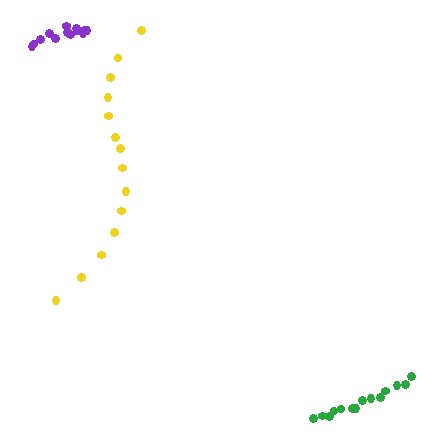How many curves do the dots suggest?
There are 3 distinct paths.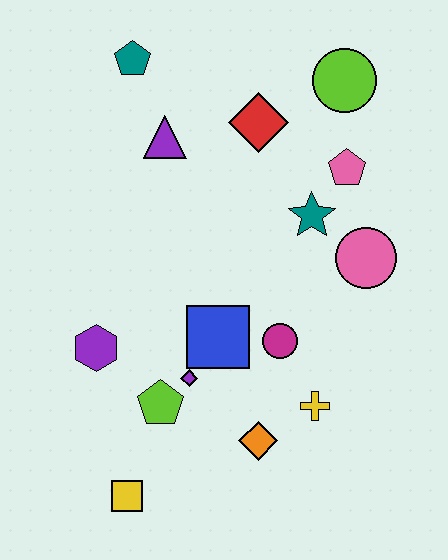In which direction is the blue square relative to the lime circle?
The blue square is below the lime circle.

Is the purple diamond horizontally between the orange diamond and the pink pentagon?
No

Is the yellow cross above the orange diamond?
Yes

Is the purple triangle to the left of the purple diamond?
Yes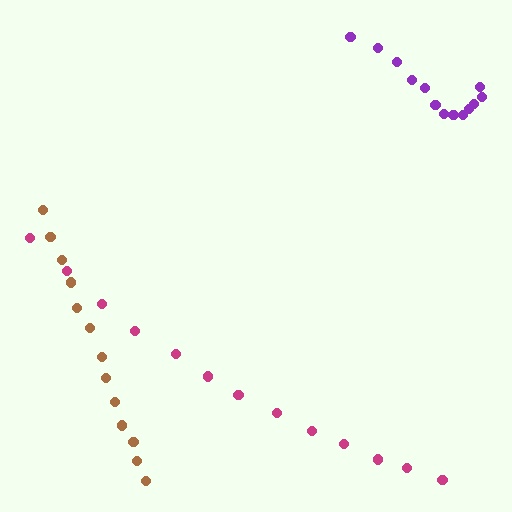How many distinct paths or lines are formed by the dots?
There are 3 distinct paths.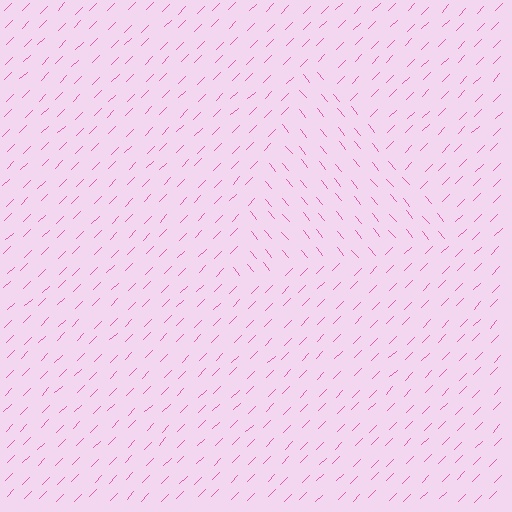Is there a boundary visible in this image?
Yes, there is a texture boundary formed by a change in line orientation.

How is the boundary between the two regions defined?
The boundary is defined purely by a change in line orientation (approximately 85 degrees difference). All lines are the same color and thickness.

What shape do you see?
I see a triangle.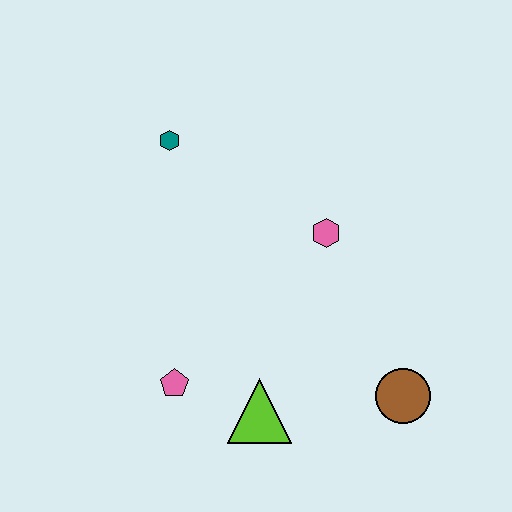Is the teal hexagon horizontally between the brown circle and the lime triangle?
No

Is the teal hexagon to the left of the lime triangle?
Yes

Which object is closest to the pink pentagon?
The lime triangle is closest to the pink pentagon.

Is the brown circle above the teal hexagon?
No